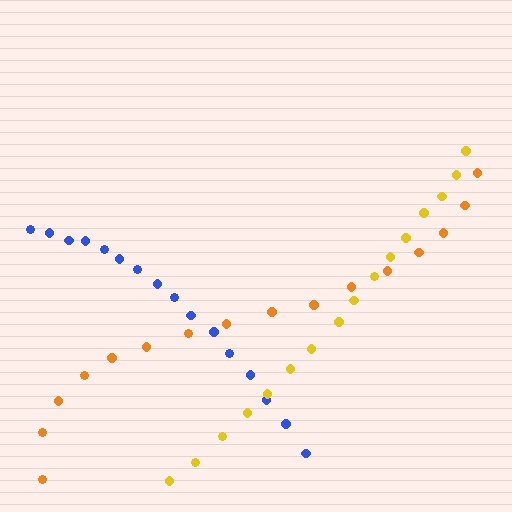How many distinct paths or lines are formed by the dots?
There are 3 distinct paths.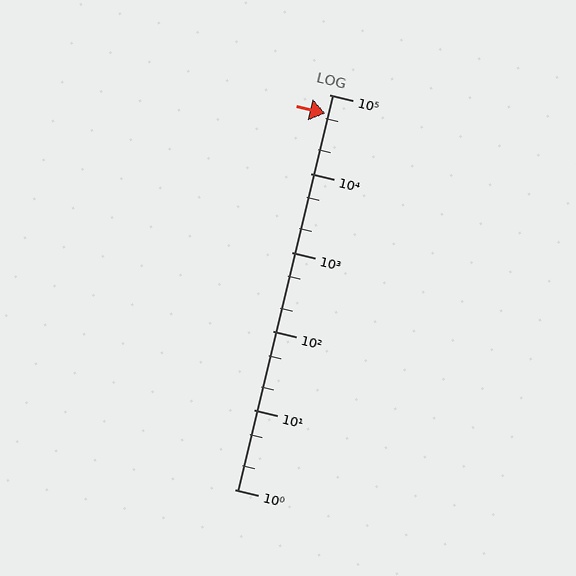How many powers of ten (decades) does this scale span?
The scale spans 5 decades, from 1 to 100000.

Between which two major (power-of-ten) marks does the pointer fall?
The pointer is between 10000 and 100000.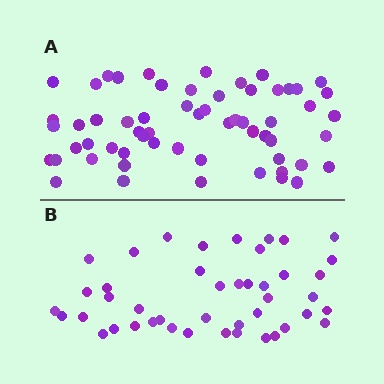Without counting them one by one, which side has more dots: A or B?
Region A (the top region) has more dots.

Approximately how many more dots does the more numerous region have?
Region A has approximately 15 more dots than region B.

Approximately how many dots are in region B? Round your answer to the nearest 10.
About 40 dots. (The exact count is 44, which rounds to 40.)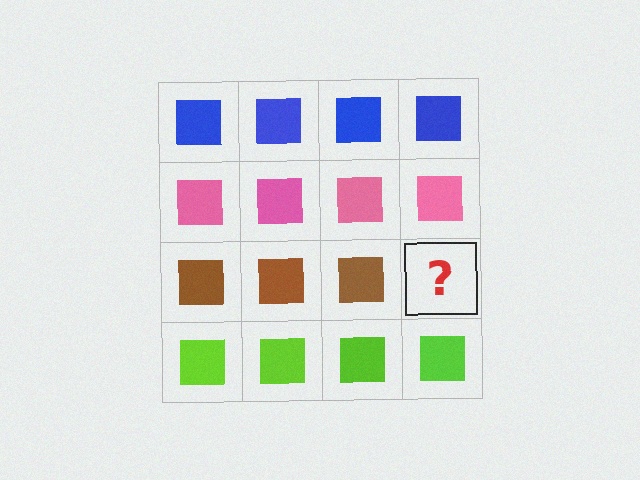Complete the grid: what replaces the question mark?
The question mark should be replaced with a brown square.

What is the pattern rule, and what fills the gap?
The rule is that each row has a consistent color. The gap should be filled with a brown square.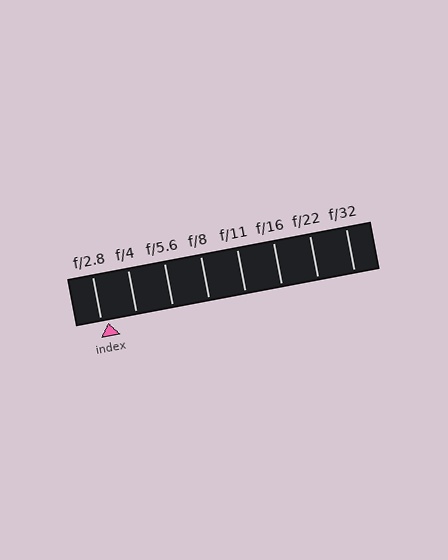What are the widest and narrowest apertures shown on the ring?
The widest aperture shown is f/2.8 and the narrowest is f/32.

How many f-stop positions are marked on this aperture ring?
There are 8 f-stop positions marked.